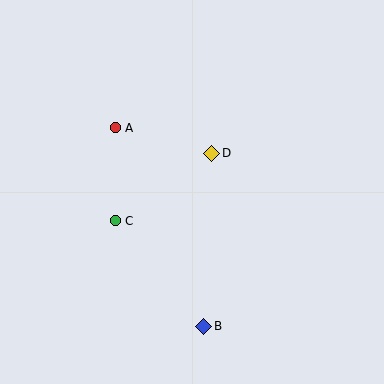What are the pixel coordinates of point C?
Point C is at (115, 221).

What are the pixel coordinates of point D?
Point D is at (212, 153).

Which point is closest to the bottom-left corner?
Point C is closest to the bottom-left corner.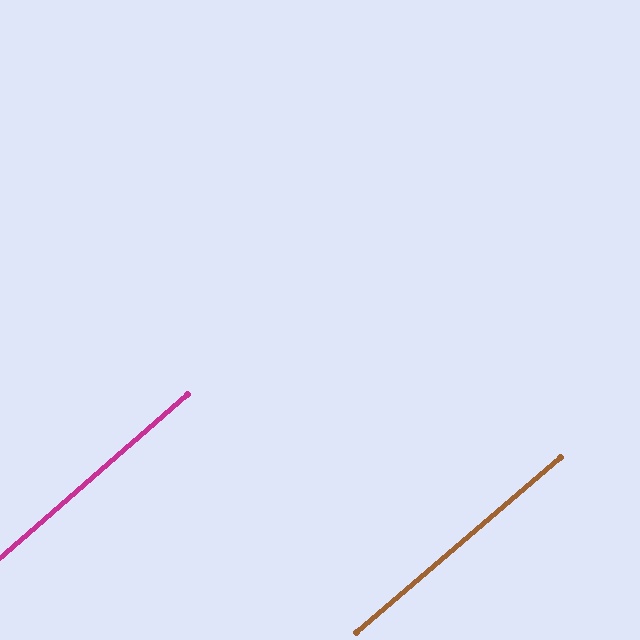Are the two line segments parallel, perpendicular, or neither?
Parallel — their directions differ by only 0.4°.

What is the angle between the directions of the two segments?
Approximately 0 degrees.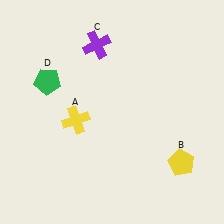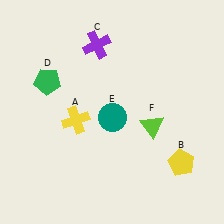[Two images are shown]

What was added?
A teal circle (E), a lime triangle (F) were added in Image 2.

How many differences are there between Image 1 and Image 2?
There are 2 differences between the two images.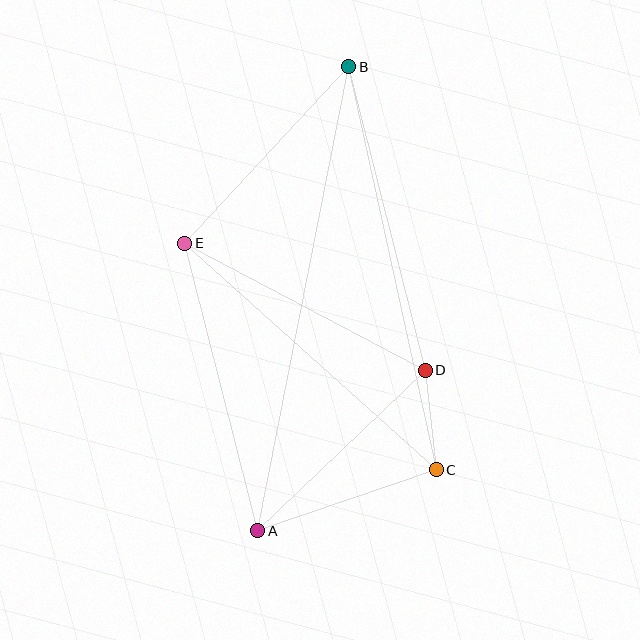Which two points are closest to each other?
Points C and D are closest to each other.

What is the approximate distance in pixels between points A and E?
The distance between A and E is approximately 296 pixels.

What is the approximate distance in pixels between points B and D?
The distance between B and D is approximately 313 pixels.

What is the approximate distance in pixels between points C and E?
The distance between C and E is approximately 338 pixels.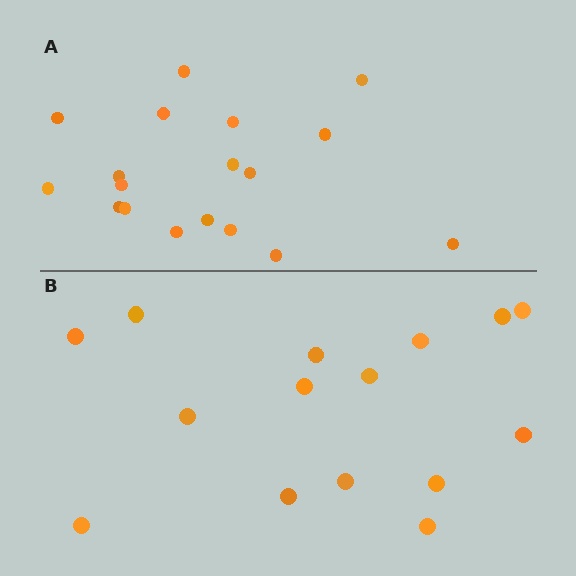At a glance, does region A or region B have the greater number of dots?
Region A (the top region) has more dots.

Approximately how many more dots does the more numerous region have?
Region A has just a few more — roughly 2 or 3 more dots than region B.